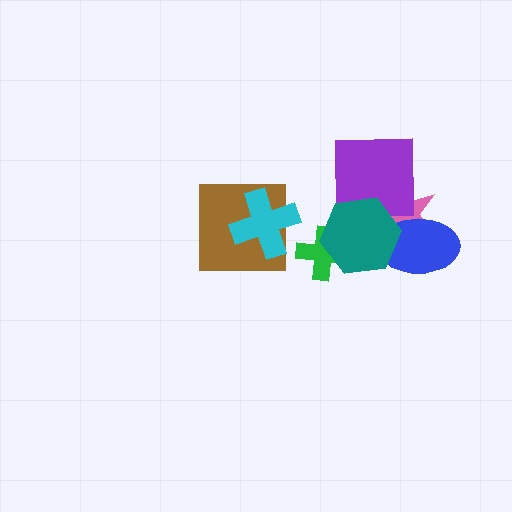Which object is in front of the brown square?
The cyan cross is in front of the brown square.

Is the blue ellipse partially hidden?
Yes, it is partially covered by another shape.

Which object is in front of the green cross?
The teal hexagon is in front of the green cross.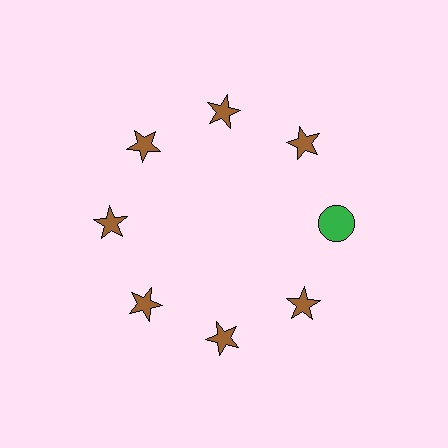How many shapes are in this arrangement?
There are 8 shapes arranged in a ring pattern.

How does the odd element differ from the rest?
It differs in both color (green instead of brown) and shape (circle instead of star).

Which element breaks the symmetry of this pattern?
The green circle at roughly the 3 o'clock position breaks the symmetry. All other shapes are brown stars.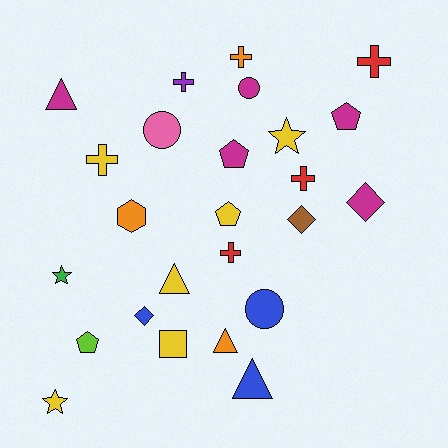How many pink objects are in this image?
There is 1 pink object.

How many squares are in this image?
There is 1 square.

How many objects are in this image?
There are 25 objects.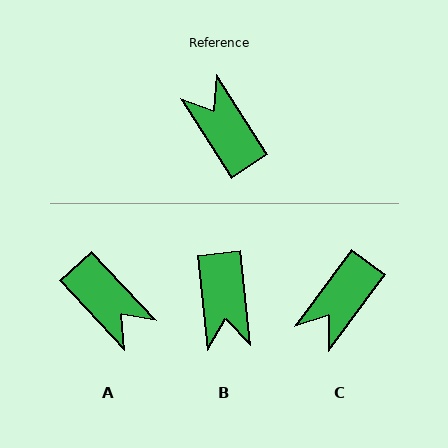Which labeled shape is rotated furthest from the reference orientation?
A, about 170 degrees away.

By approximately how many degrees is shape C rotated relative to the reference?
Approximately 111 degrees counter-clockwise.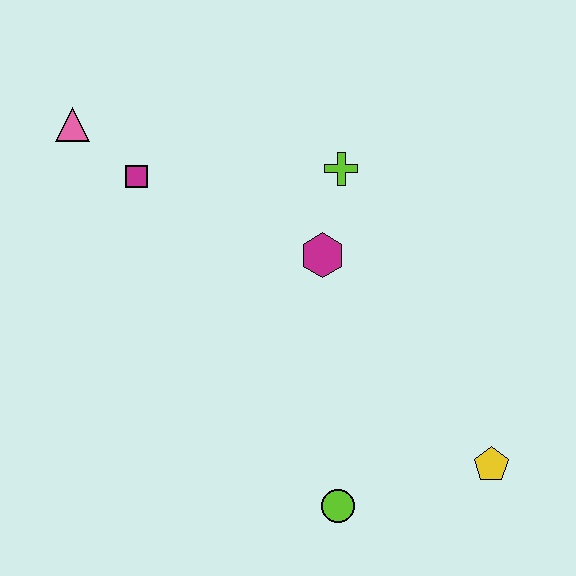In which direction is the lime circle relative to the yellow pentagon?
The lime circle is to the left of the yellow pentagon.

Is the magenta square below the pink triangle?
Yes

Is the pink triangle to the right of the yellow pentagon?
No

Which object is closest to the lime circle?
The yellow pentagon is closest to the lime circle.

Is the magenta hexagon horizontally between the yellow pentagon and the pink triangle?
Yes